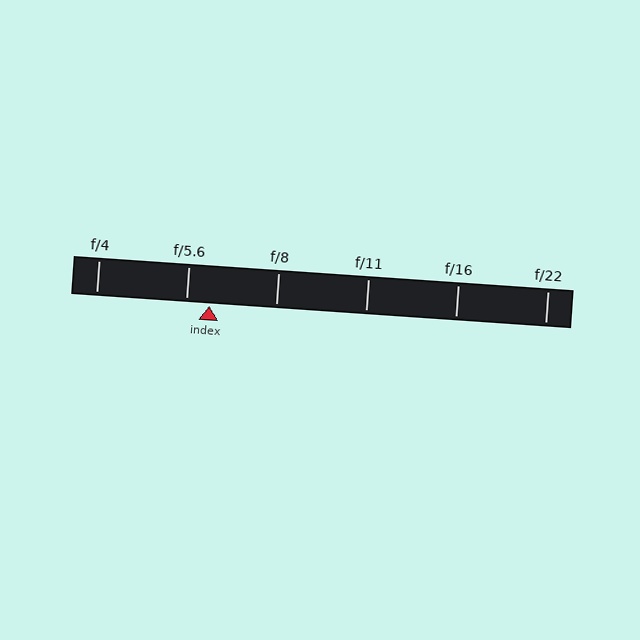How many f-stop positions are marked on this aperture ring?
There are 6 f-stop positions marked.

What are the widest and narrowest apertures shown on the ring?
The widest aperture shown is f/4 and the narrowest is f/22.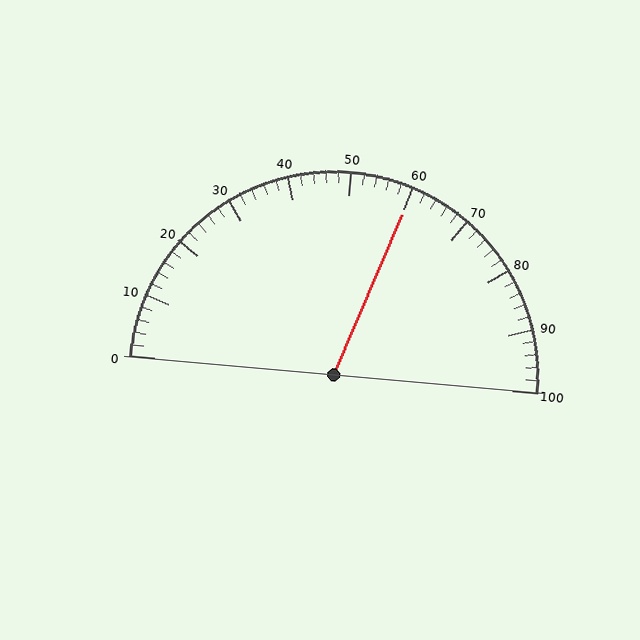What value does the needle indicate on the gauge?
The needle indicates approximately 60.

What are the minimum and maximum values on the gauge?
The gauge ranges from 0 to 100.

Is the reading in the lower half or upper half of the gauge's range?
The reading is in the upper half of the range (0 to 100).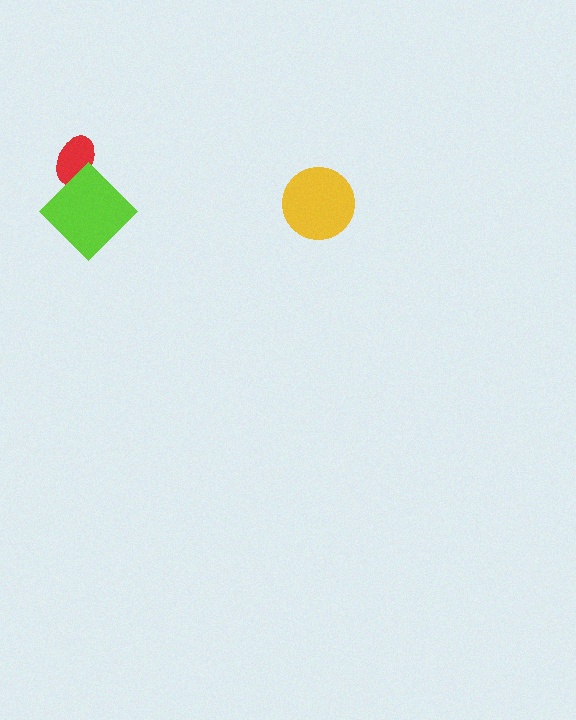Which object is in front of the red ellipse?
The lime diamond is in front of the red ellipse.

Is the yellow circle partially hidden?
No, no other shape covers it.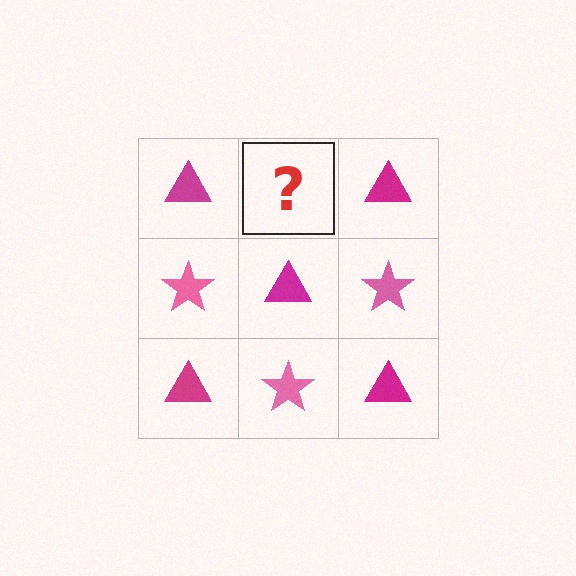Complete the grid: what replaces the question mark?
The question mark should be replaced with a pink star.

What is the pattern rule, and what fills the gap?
The rule is that it alternates magenta triangle and pink star in a checkerboard pattern. The gap should be filled with a pink star.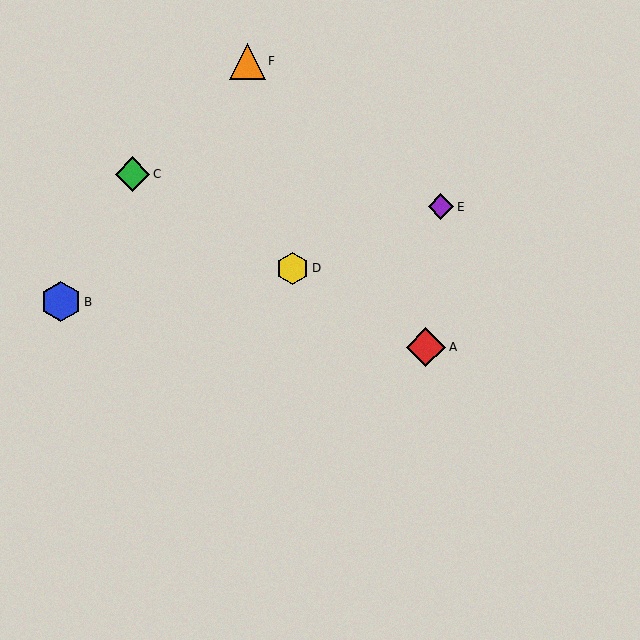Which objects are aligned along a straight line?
Objects A, C, D are aligned along a straight line.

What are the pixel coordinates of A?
Object A is at (426, 347).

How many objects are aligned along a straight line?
3 objects (A, C, D) are aligned along a straight line.